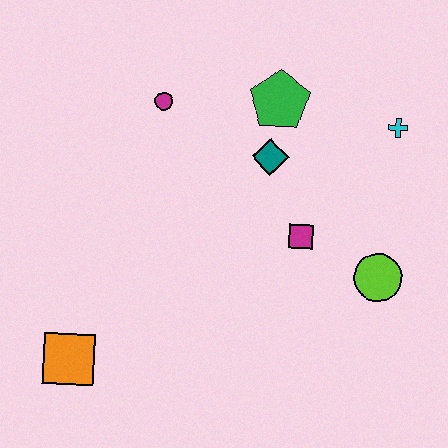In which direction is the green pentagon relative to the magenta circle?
The green pentagon is to the right of the magenta circle.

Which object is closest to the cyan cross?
The green pentagon is closest to the cyan cross.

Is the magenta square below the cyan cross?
Yes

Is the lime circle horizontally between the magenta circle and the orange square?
No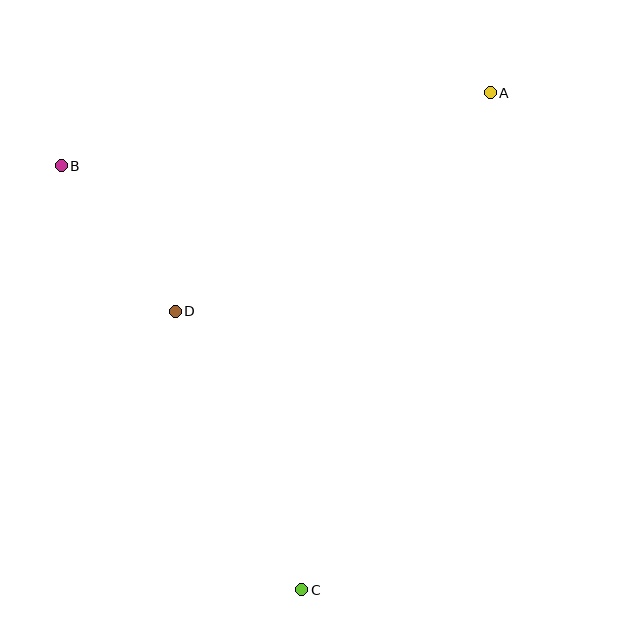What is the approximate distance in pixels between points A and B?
The distance between A and B is approximately 435 pixels.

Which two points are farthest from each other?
Points A and C are farthest from each other.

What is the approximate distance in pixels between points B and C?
The distance between B and C is approximately 487 pixels.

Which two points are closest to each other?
Points B and D are closest to each other.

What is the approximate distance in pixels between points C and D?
The distance between C and D is approximately 306 pixels.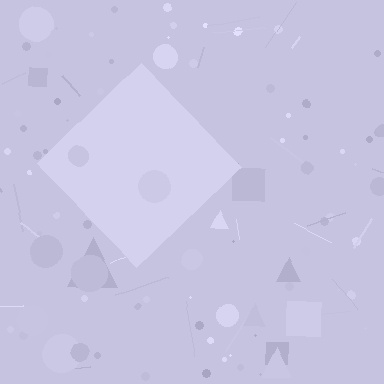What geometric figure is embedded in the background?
A diamond is embedded in the background.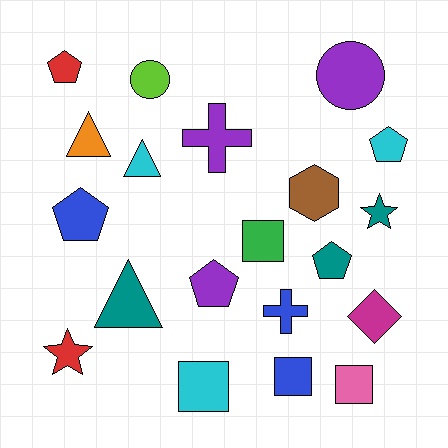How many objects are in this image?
There are 20 objects.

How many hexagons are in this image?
There is 1 hexagon.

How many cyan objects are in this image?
There are 3 cyan objects.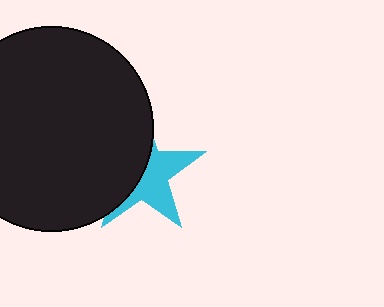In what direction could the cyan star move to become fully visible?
The cyan star could move right. That would shift it out from behind the black circle entirely.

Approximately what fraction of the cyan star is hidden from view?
Roughly 51% of the cyan star is hidden behind the black circle.